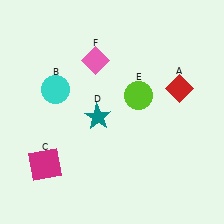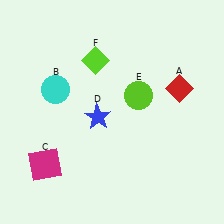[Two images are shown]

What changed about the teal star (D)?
In Image 1, D is teal. In Image 2, it changed to blue.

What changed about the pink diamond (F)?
In Image 1, F is pink. In Image 2, it changed to lime.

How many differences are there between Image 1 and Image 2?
There are 2 differences between the two images.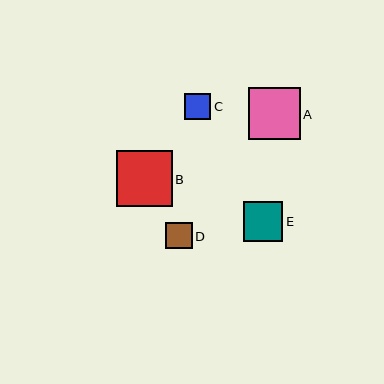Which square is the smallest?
Square C is the smallest with a size of approximately 26 pixels.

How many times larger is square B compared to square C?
Square B is approximately 2.1 times the size of square C.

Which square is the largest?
Square B is the largest with a size of approximately 55 pixels.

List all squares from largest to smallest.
From largest to smallest: B, A, E, D, C.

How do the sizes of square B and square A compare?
Square B and square A are approximately the same size.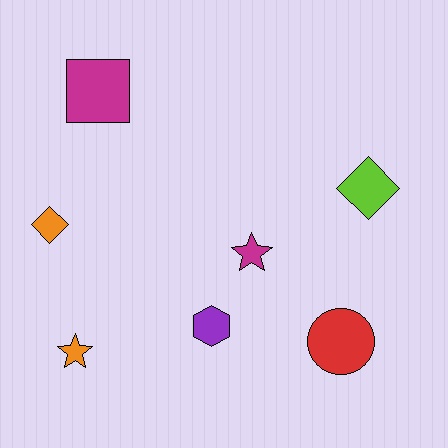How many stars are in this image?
There are 2 stars.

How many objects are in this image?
There are 7 objects.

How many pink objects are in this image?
There are no pink objects.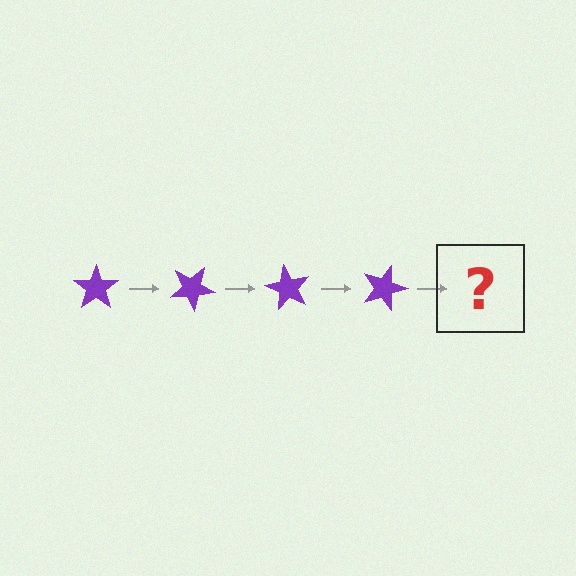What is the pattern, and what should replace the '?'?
The pattern is that the star rotates 30 degrees each step. The '?' should be a purple star rotated 120 degrees.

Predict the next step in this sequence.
The next step is a purple star rotated 120 degrees.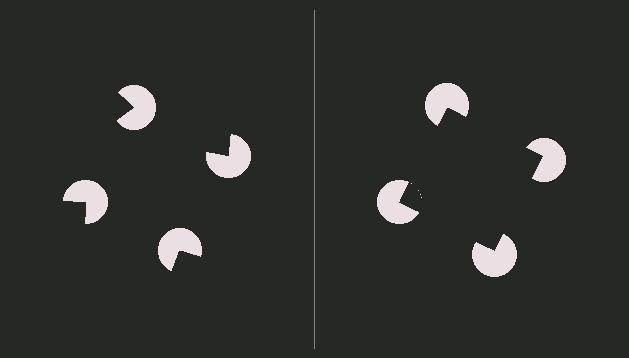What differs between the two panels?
The pac-man discs are positioned identically on both sides; only the wedge orientations differ. On the right they align to a square; on the left they are misaligned.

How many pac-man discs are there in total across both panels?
8 — 4 on each side.